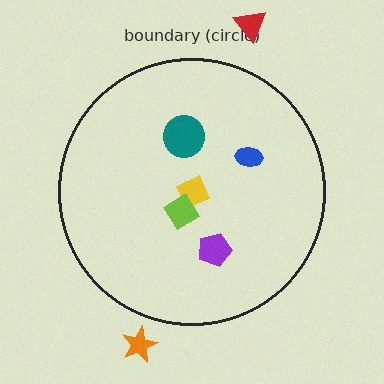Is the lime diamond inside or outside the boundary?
Inside.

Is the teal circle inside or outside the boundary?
Inside.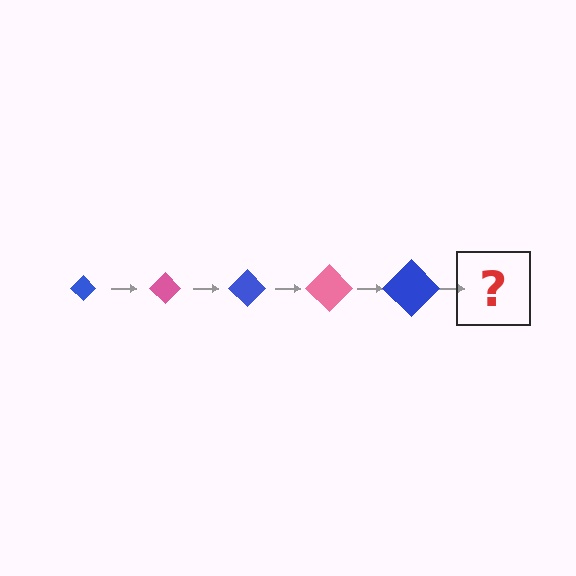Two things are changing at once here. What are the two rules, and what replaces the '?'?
The two rules are that the diamond grows larger each step and the color cycles through blue and pink. The '?' should be a pink diamond, larger than the previous one.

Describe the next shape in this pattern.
It should be a pink diamond, larger than the previous one.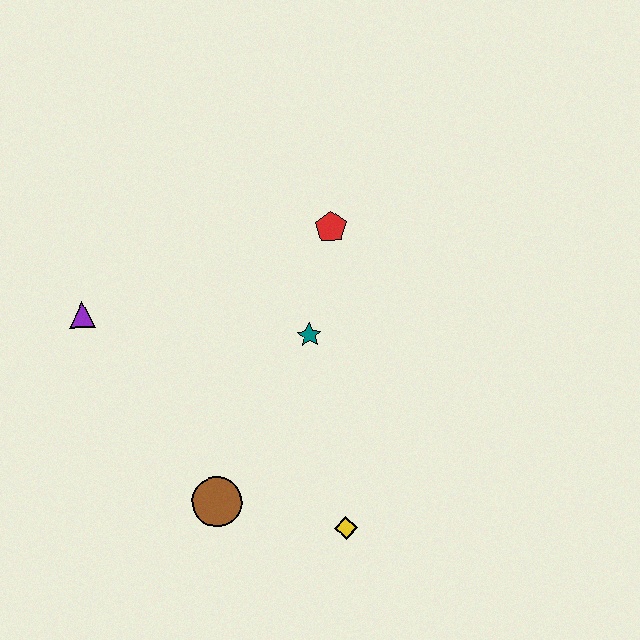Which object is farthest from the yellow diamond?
The purple triangle is farthest from the yellow diamond.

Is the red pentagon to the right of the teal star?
Yes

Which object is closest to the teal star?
The red pentagon is closest to the teal star.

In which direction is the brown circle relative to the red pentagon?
The brown circle is below the red pentagon.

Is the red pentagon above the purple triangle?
Yes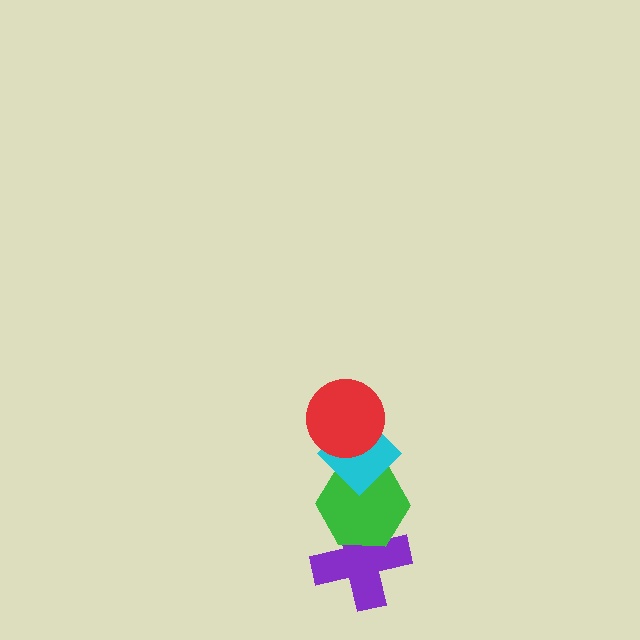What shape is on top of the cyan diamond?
The red circle is on top of the cyan diamond.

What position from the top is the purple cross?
The purple cross is 4th from the top.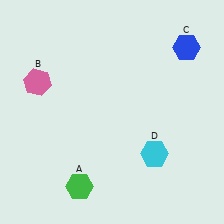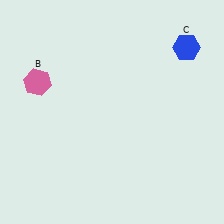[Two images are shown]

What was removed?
The green hexagon (A), the cyan hexagon (D) were removed in Image 2.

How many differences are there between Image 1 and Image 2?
There are 2 differences between the two images.